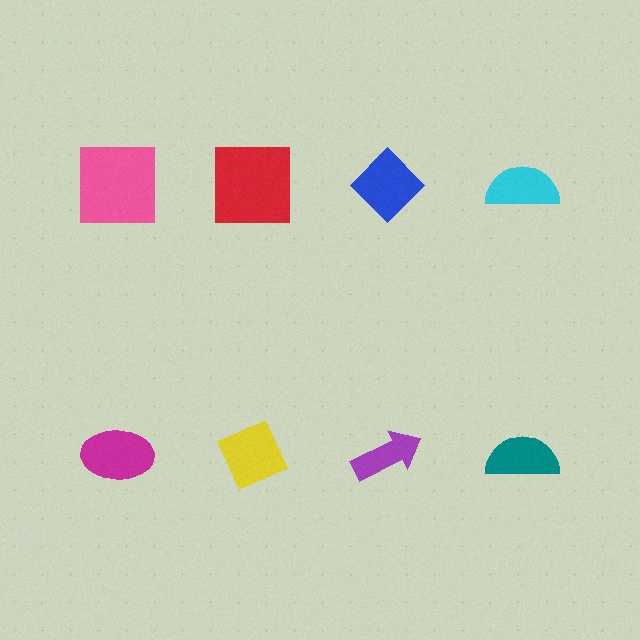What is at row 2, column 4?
A teal semicircle.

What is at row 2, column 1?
A magenta ellipse.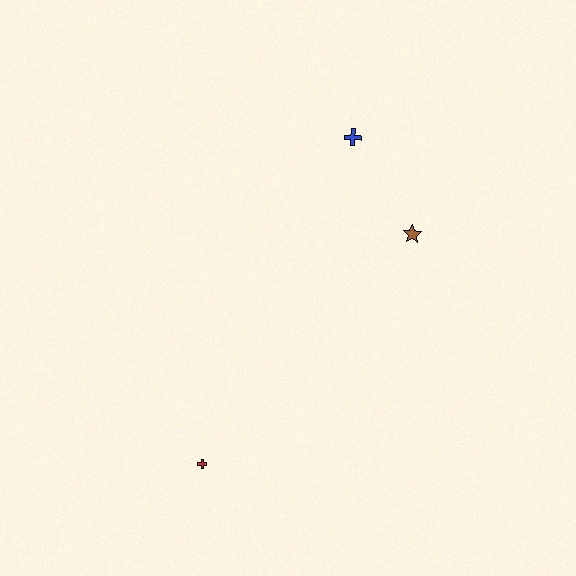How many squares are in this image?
There are no squares.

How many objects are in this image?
There are 3 objects.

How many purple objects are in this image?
There are no purple objects.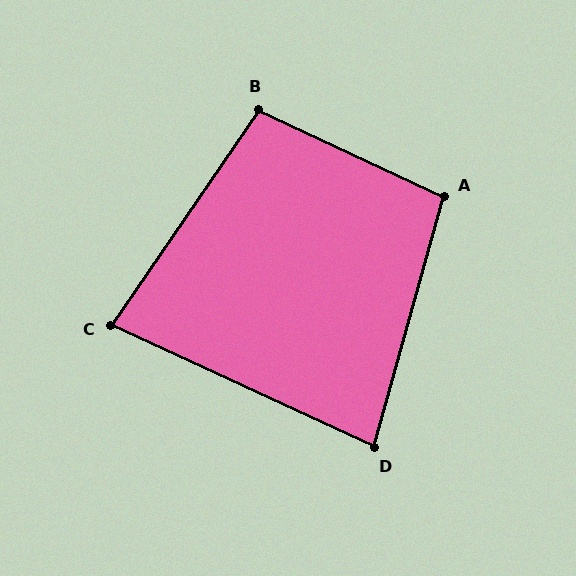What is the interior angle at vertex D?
Approximately 81 degrees (acute).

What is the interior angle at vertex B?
Approximately 99 degrees (obtuse).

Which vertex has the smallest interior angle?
C, at approximately 80 degrees.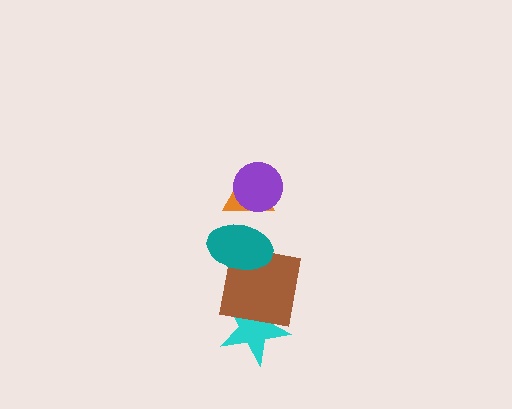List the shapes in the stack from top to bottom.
From top to bottom: the purple circle, the orange triangle, the teal ellipse, the brown square, the cyan star.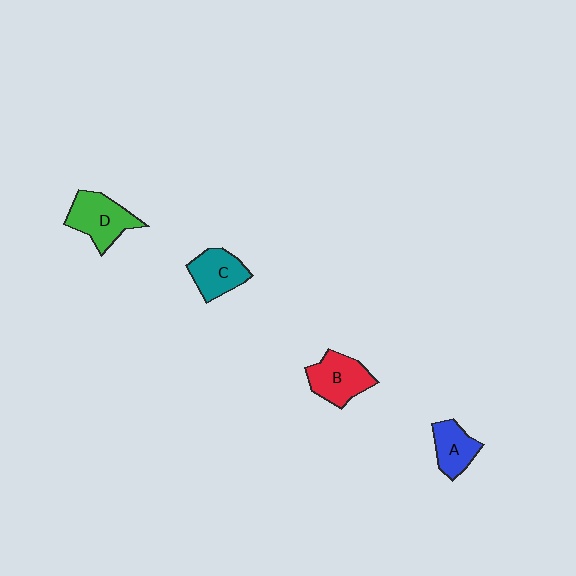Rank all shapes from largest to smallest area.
From largest to smallest: D (green), B (red), C (teal), A (blue).